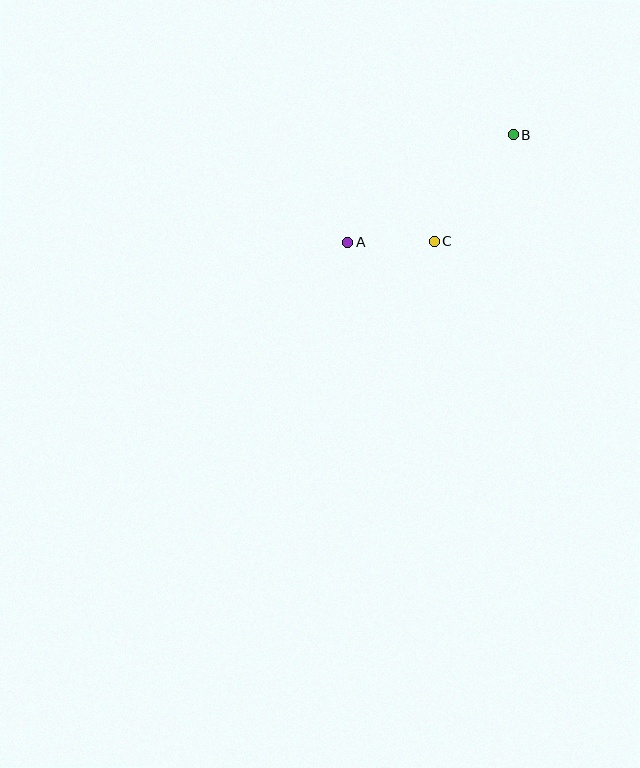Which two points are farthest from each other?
Points A and B are farthest from each other.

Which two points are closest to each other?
Points A and C are closest to each other.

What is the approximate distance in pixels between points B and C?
The distance between B and C is approximately 133 pixels.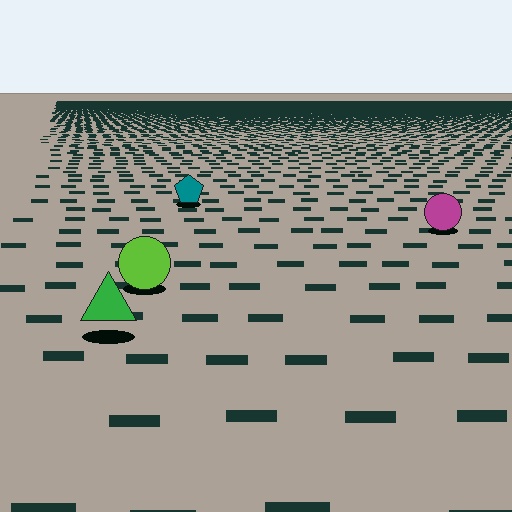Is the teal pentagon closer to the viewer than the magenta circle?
No. The magenta circle is closer — you can tell from the texture gradient: the ground texture is coarser near it.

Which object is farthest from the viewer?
The teal pentagon is farthest from the viewer. It appears smaller and the ground texture around it is denser.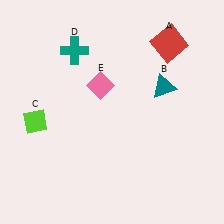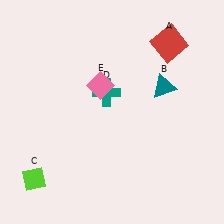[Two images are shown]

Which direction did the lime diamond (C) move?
The lime diamond (C) moved down.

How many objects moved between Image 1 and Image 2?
2 objects moved between the two images.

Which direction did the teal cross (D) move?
The teal cross (D) moved down.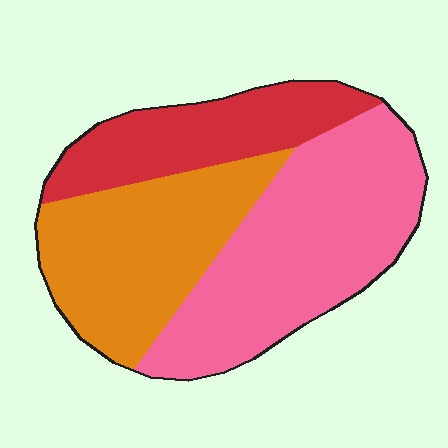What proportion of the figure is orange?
Orange takes up about one third (1/3) of the figure.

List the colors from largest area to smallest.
From largest to smallest: pink, orange, red.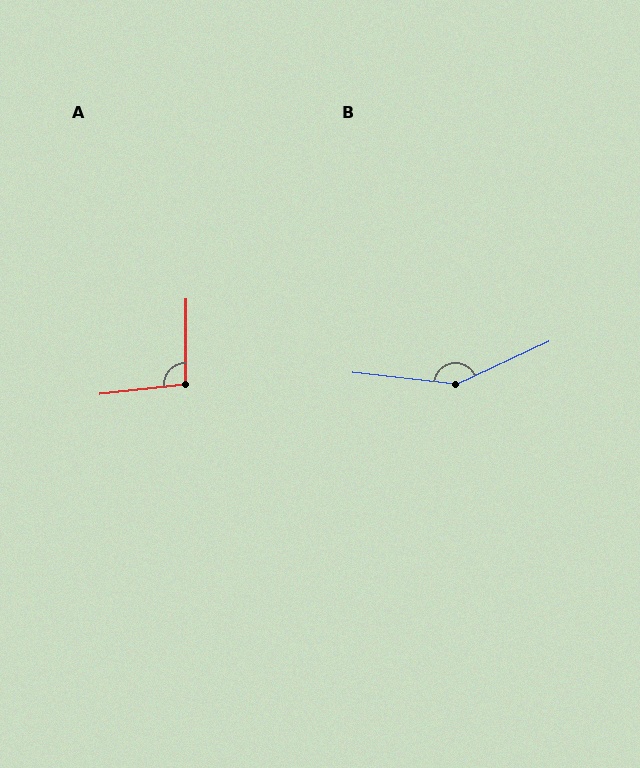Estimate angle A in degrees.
Approximately 96 degrees.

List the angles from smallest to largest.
A (96°), B (149°).